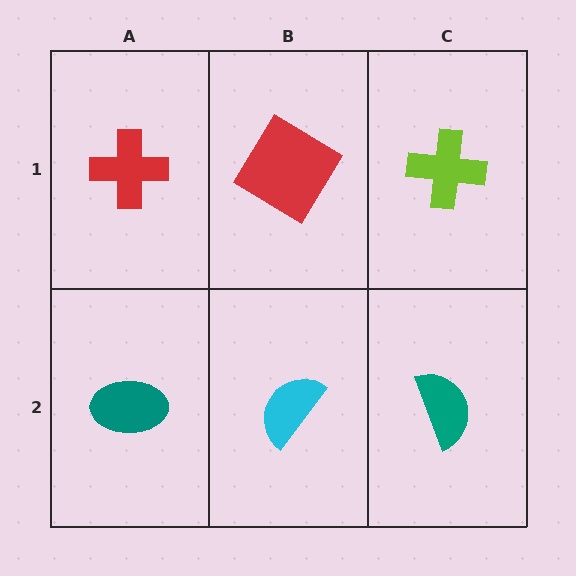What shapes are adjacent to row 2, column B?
A red diamond (row 1, column B), a teal ellipse (row 2, column A), a teal semicircle (row 2, column C).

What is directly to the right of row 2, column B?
A teal semicircle.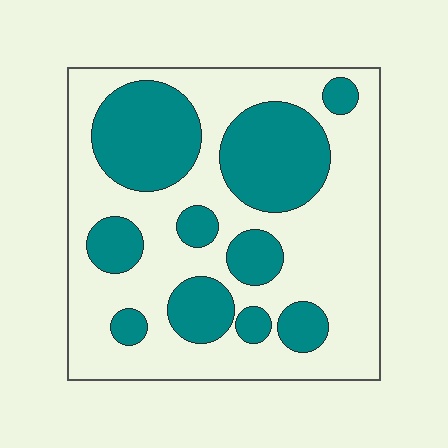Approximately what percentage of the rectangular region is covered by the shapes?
Approximately 35%.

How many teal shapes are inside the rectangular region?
10.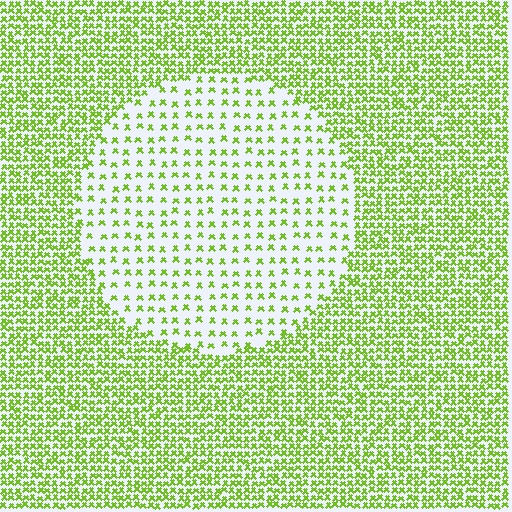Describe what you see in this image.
The image contains small lime elements arranged at two different densities. A circle-shaped region is visible where the elements are less densely packed than the surrounding area.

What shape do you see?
I see a circle.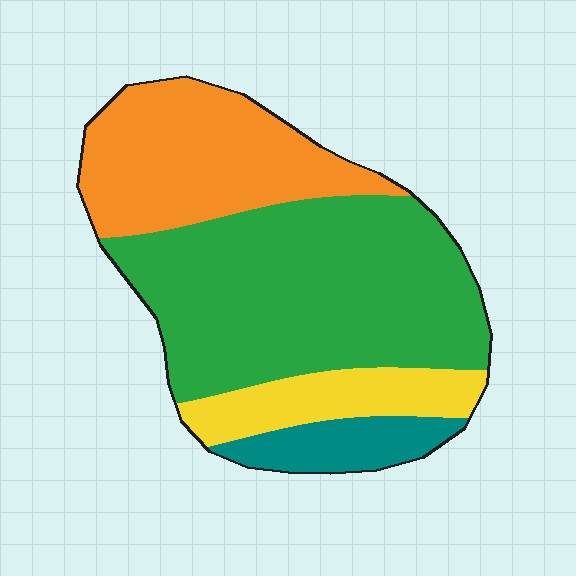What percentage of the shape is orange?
Orange takes up about one quarter (1/4) of the shape.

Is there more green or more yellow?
Green.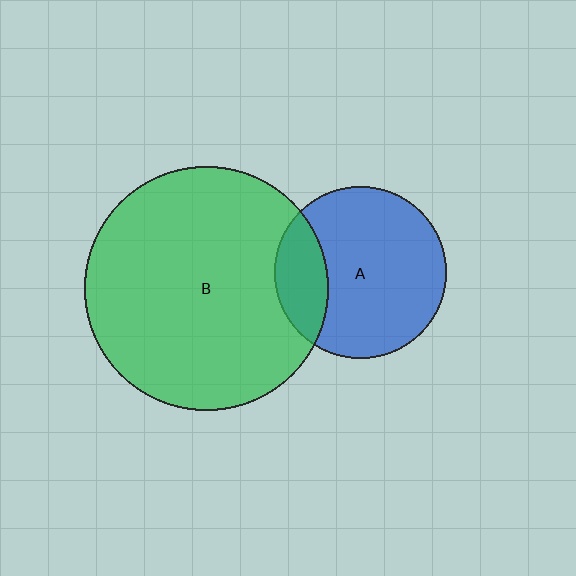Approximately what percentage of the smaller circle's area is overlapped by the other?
Approximately 20%.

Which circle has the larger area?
Circle B (green).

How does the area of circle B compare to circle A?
Approximately 2.0 times.